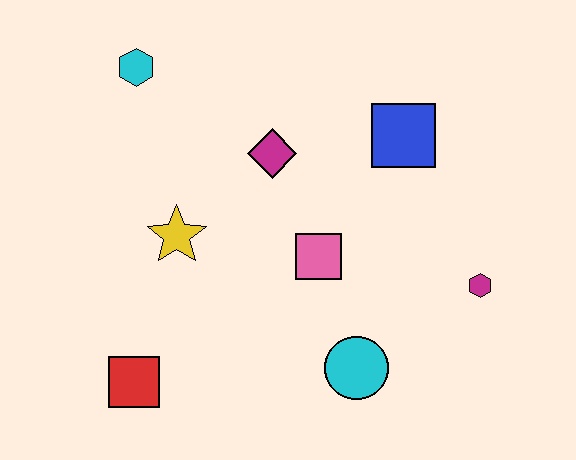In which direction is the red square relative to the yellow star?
The red square is below the yellow star.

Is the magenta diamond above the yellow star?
Yes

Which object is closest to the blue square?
The magenta diamond is closest to the blue square.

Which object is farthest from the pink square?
The cyan hexagon is farthest from the pink square.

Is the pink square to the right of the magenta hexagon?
No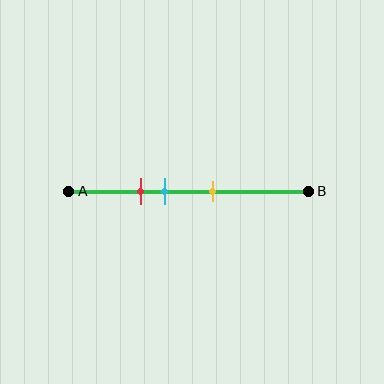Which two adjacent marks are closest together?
The red and cyan marks are the closest adjacent pair.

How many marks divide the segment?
There are 3 marks dividing the segment.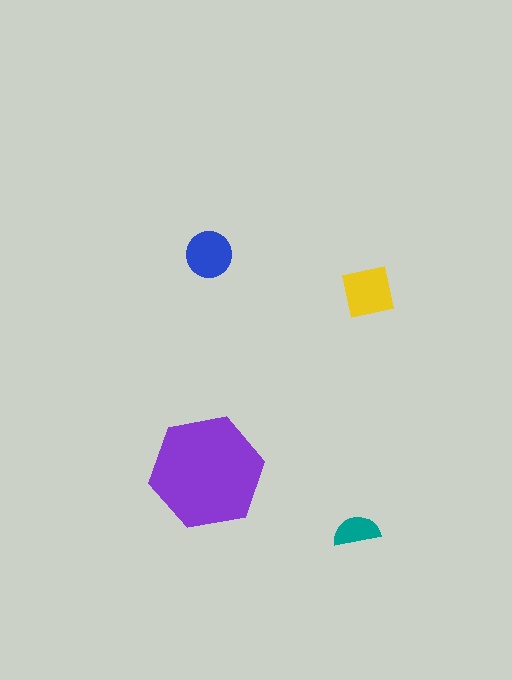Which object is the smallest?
The teal semicircle.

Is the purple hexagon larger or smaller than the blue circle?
Larger.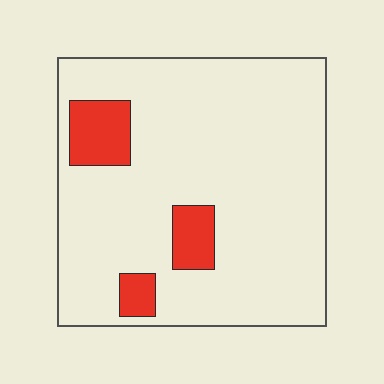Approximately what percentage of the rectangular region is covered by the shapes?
Approximately 10%.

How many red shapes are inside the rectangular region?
3.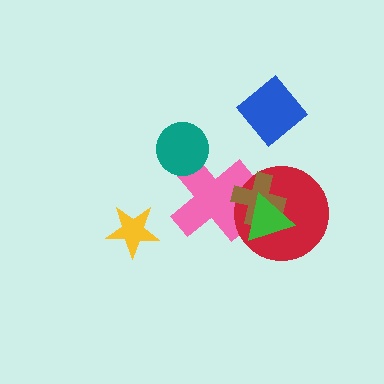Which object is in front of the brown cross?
The green triangle is in front of the brown cross.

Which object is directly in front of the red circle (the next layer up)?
The brown cross is directly in front of the red circle.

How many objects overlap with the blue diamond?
0 objects overlap with the blue diamond.